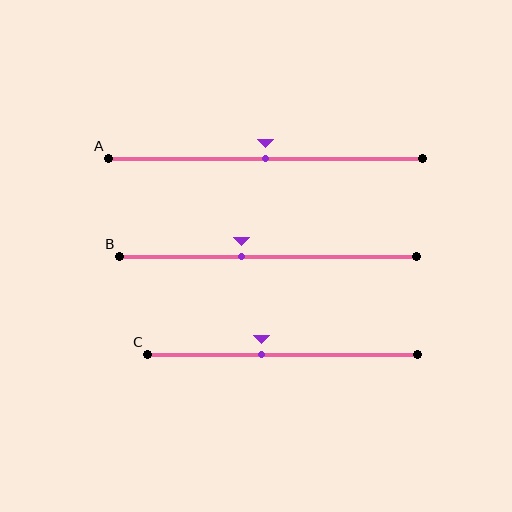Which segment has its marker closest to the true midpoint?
Segment A has its marker closest to the true midpoint.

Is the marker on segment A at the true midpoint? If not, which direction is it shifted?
Yes, the marker on segment A is at the true midpoint.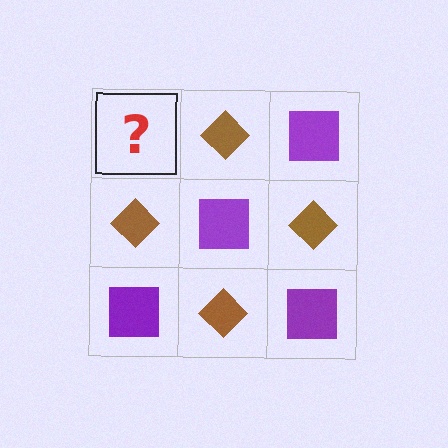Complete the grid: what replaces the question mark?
The question mark should be replaced with a purple square.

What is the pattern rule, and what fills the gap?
The rule is that it alternates purple square and brown diamond in a checkerboard pattern. The gap should be filled with a purple square.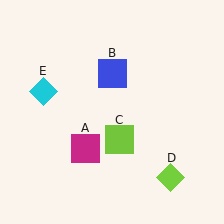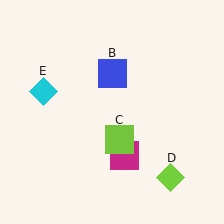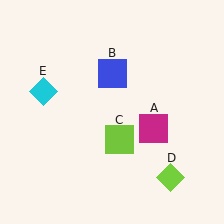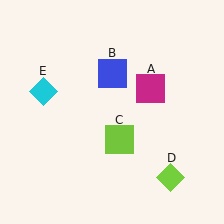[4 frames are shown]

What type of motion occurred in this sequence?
The magenta square (object A) rotated counterclockwise around the center of the scene.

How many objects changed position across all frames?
1 object changed position: magenta square (object A).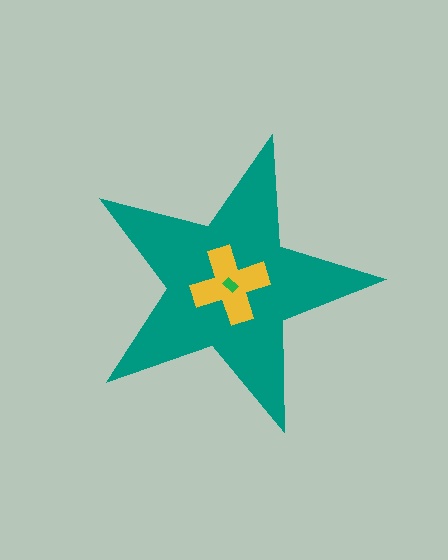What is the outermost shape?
The teal star.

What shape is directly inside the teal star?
The yellow cross.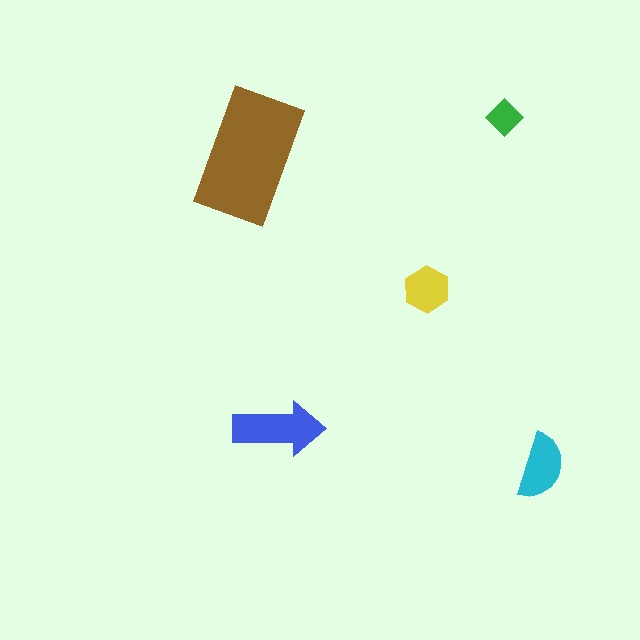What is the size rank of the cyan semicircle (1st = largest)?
3rd.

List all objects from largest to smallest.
The brown rectangle, the blue arrow, the cyan semicircle, the yellow hexagon, the green diamond.